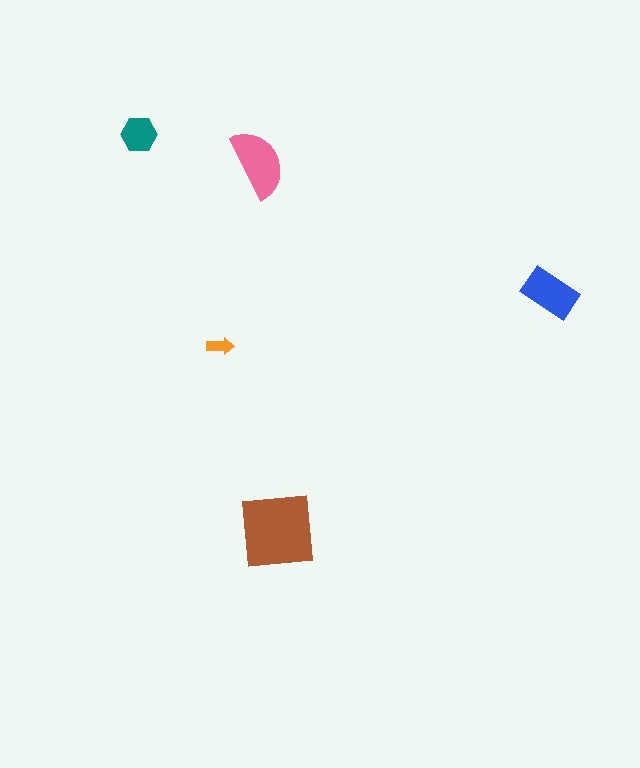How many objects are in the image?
There are 5 objects in the image.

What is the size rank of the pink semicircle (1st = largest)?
2nd.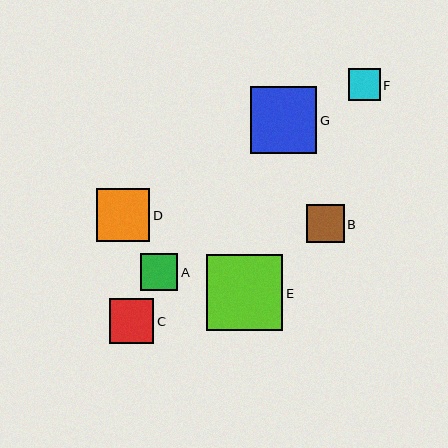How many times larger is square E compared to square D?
Square E is approximately 1.4 times the size of square D.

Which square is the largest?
Square E is the largest with a size of approximately 77 pixels.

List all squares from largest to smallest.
From largest to smallest: E, G, D, C, B, A, F.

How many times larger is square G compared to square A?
Square G is approximately 1.8 times the size of square A.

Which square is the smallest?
Square F is the smallest with a size of approximately 32 pixels.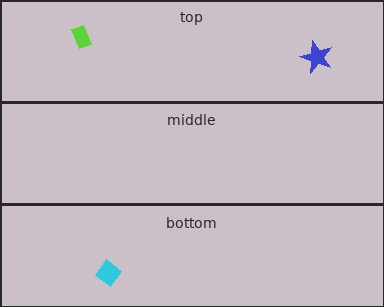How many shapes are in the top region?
2.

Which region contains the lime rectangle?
The top region.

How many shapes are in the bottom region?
1.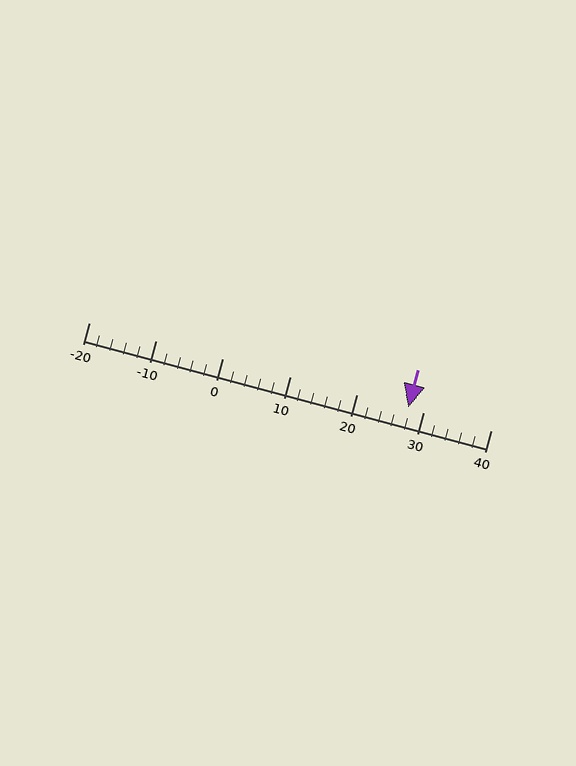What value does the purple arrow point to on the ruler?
The purple arrow points to approximately 28.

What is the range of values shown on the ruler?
The ruler shows values from -20 to 40.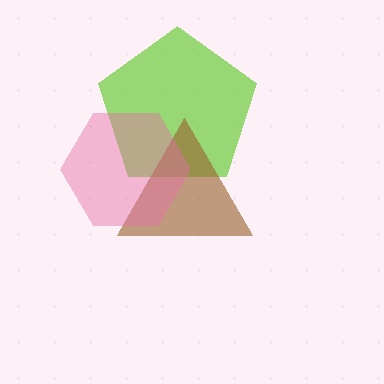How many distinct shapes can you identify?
There are 3 distinct shapes: a lime pentagon, a brown triangle, a pink hexagon.